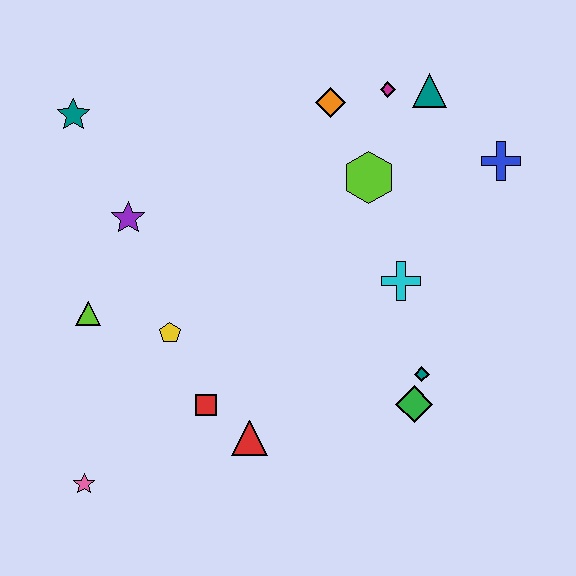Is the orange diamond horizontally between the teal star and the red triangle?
No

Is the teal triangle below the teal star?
No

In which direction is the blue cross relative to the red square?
The blue cross is to the right of the red square.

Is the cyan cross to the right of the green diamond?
No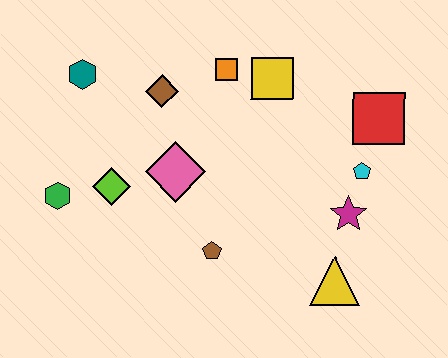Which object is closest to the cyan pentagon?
The magenta star is closest to the cyan pentagon.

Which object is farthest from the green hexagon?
The red square is farthest from the green hexagon.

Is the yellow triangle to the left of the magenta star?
Yes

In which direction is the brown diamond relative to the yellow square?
The brown diamond is to the left of the yellow square.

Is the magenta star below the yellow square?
Yes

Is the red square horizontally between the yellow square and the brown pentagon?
No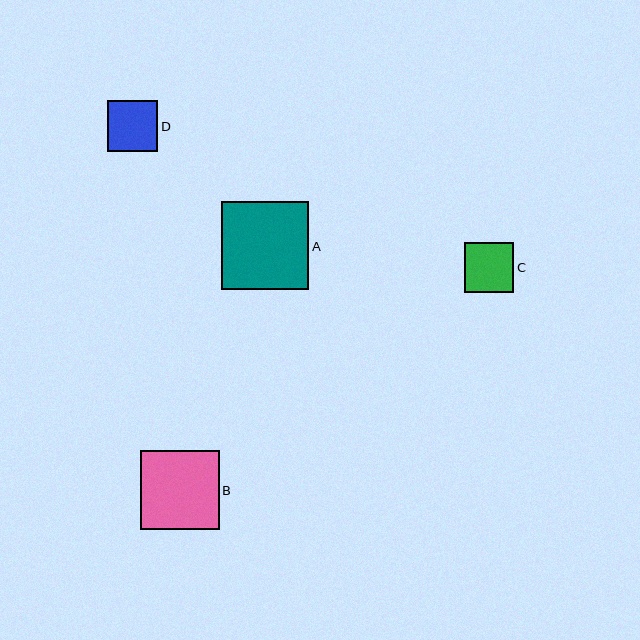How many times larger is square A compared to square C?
Square A is approximately 1.8 times the size of square C.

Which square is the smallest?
Square C is the smallest with a size of approximately 49 pixels.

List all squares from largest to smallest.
From largest to smallest: A, B, D, C.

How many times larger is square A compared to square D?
Square A is approximately 1.7 times the size of square D.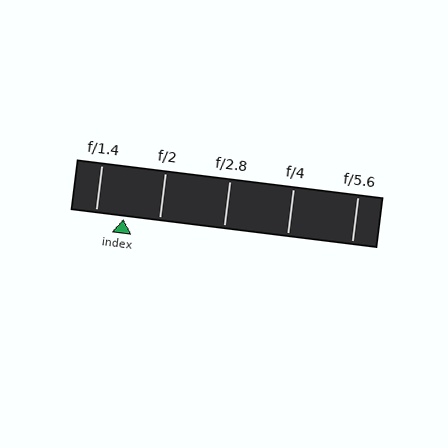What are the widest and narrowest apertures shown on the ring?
The widest aperture shown is f/1.4 and the narrowest is f/5.6.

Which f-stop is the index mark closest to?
The index mark is closest to f/1.4.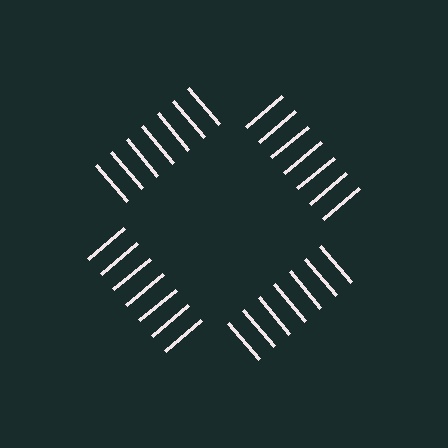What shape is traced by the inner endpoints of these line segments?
An illusory square — the line segments terminate on its edges but no continuous stroke is drawn.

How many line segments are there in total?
28 — 7 along each of the 4 edges.